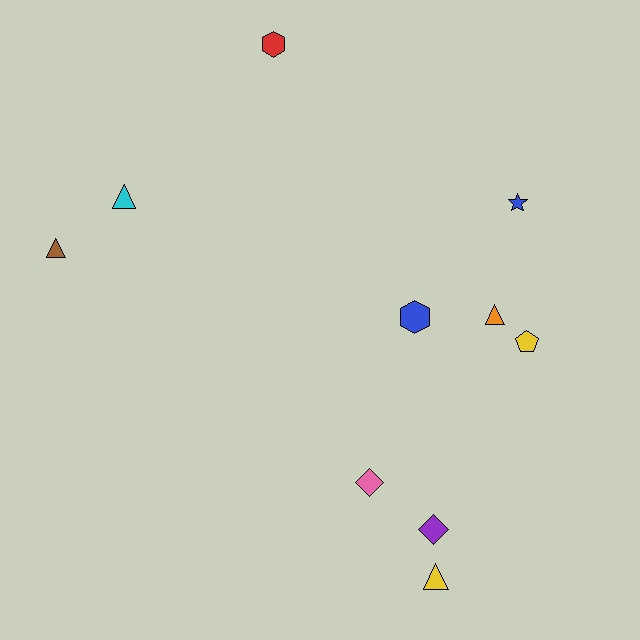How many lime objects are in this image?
There are no lime objects.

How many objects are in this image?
There are 10 objects.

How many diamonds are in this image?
There are 2 diamonds.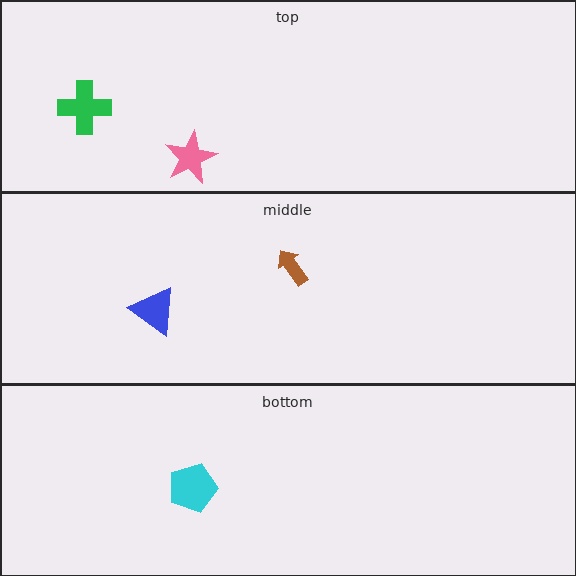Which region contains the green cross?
The top region.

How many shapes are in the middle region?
2.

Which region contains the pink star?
The top region.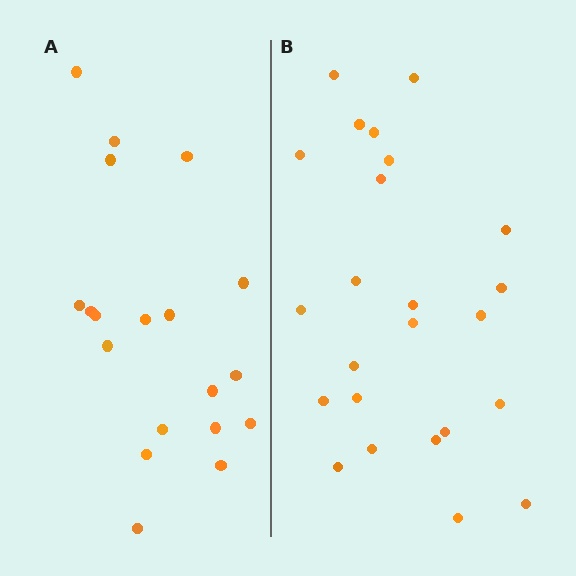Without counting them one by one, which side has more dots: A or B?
Region B (the right region) has more dots.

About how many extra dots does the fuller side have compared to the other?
Region B has about 5 more dots than region A.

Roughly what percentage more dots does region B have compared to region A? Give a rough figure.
About 25% more.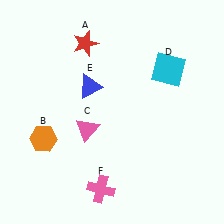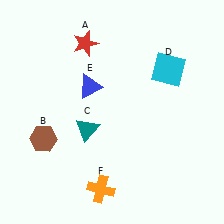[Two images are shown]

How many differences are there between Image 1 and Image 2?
There are 3 differences between the two images.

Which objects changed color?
B changed from orange to brown. C changed from pink to teal. F changed from pink to orange.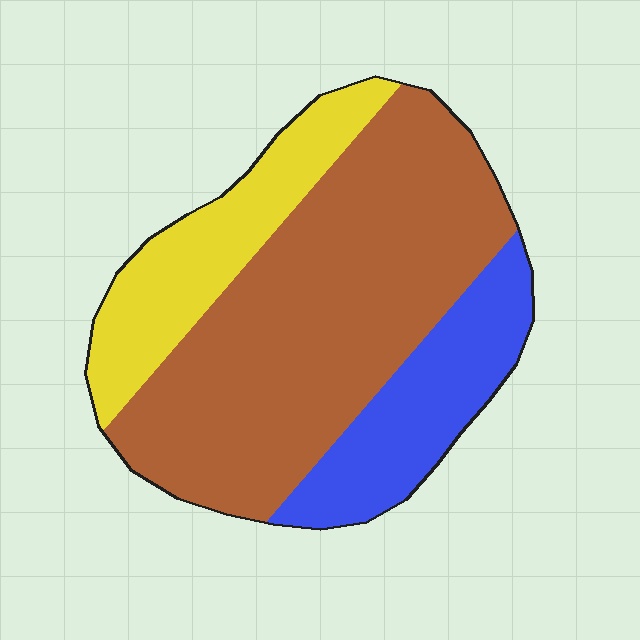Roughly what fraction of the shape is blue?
Blue takes up about one fifth (1/5) of the shape.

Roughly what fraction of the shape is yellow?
Yellow takes up about one fifth (1/5) of the shape.